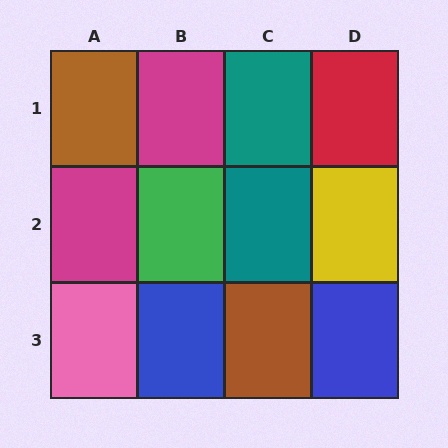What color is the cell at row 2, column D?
Yellow.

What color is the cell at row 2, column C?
Teal.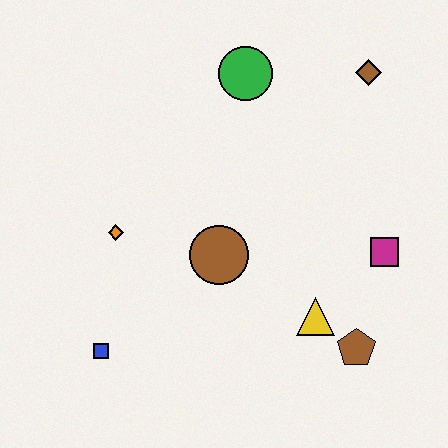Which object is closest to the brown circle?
The orange diamond is closest to the brown circle.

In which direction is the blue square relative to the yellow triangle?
The blue square is to the left of the yellow triangle.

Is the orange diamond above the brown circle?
Yes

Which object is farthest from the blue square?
The brown diamond is farthest from the blue square.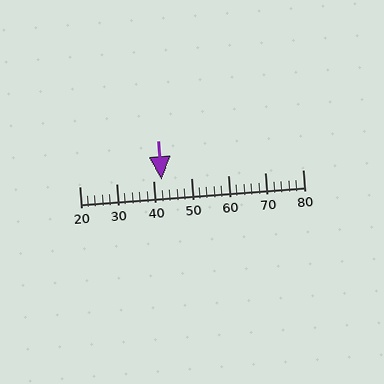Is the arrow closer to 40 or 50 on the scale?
The arrow is closer to 40.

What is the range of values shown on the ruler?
The ruler shows values from 20 to 80.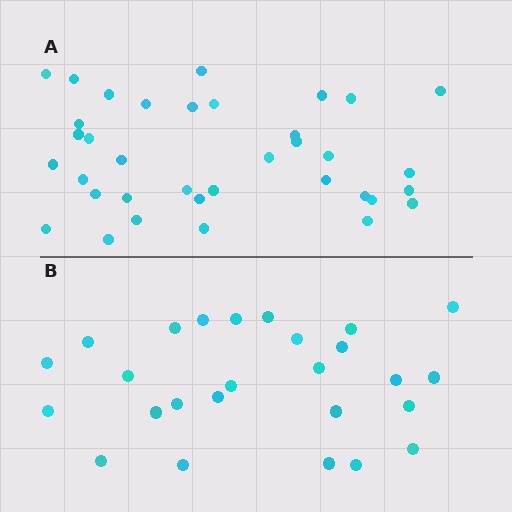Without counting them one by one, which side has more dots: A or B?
Region A (the top region) has more dots.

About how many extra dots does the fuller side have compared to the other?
Region A has roughly 10 or so more dots than region B.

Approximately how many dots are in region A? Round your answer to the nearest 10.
About 40 dots. (The exact count is 36, which rounds to 40.)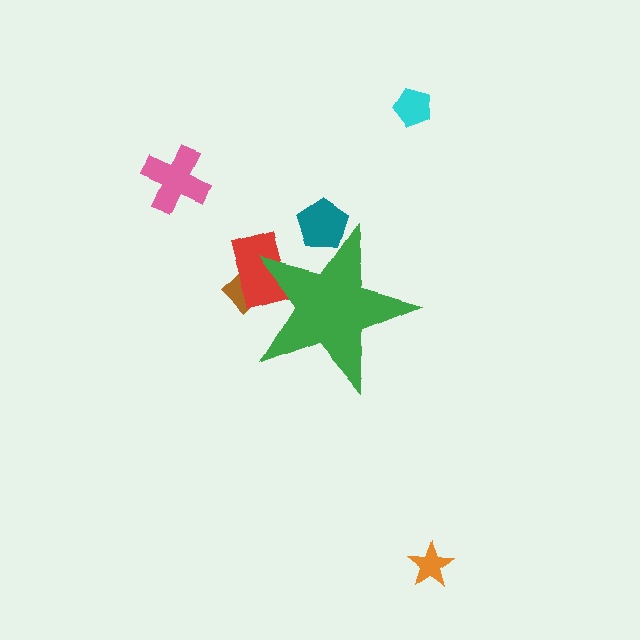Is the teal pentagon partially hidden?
Yes, the teal pentagon is partially hidden behind the green star.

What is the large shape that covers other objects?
A green star.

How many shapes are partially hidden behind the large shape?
3 shapes are partially hidden.